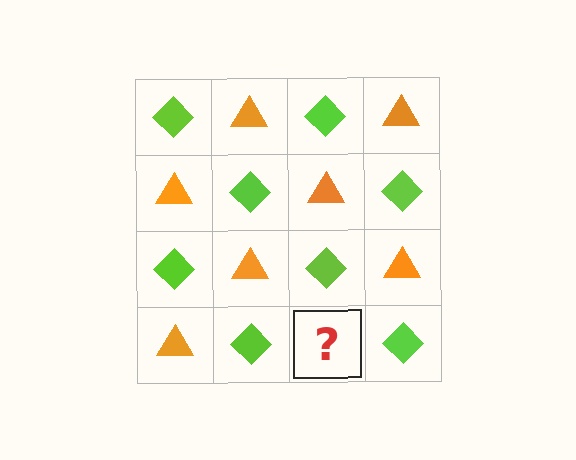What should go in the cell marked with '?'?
The missing cell should contain an orange triangle.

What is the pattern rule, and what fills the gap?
The rule is that it alternates lime diamond and orange triangle in a checkerboard pattern. The gap should be filled with an orange triangle.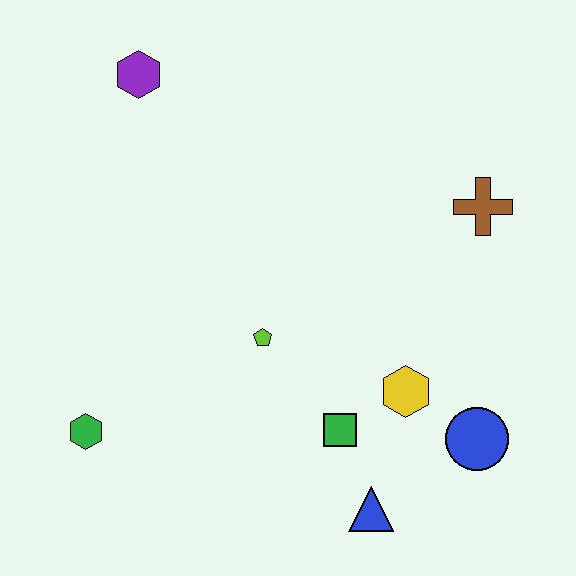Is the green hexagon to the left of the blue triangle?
Yes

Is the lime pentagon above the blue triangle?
Yes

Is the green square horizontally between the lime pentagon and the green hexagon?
No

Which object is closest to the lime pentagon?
The green square is closest to the lime pentagon.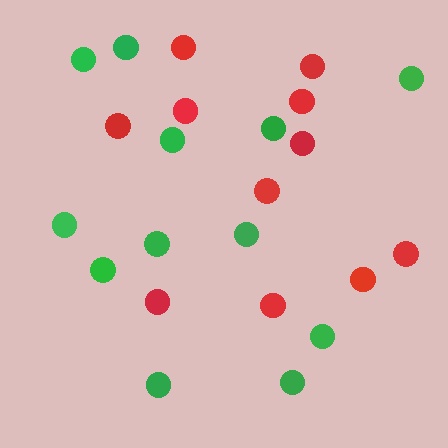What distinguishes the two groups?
There are 2 groups: one group of red circles (11) and one group of green circles (12).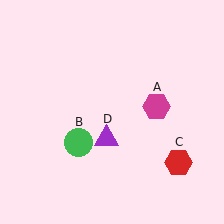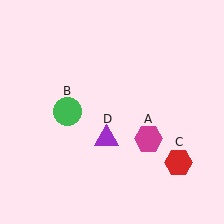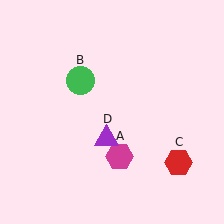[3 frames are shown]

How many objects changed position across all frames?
2 objects changed position: magenta hexagon (object A), green circle (object B).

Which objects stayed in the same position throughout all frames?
Red hexagon (object C) and purple triangle (object D) remained stationary.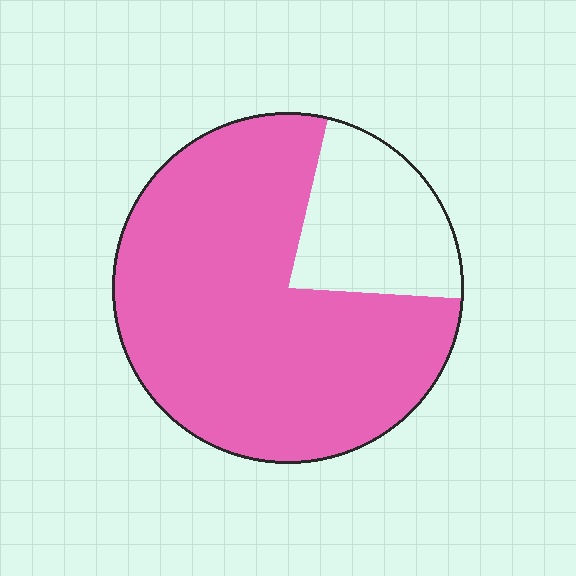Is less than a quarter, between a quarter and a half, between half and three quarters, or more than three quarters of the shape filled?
More than three quarters.